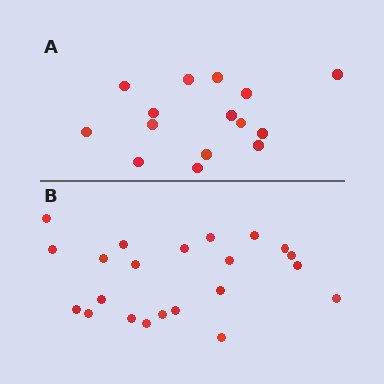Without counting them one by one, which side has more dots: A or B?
Region B (the bottom region) has more dots.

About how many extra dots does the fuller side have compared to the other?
Region B has roughly 8 or so more dots than region A.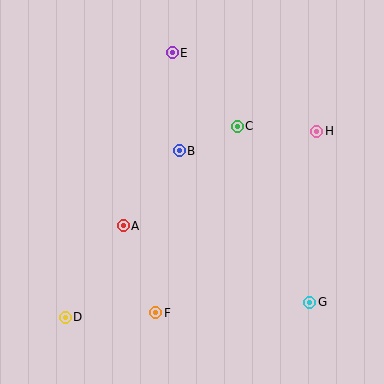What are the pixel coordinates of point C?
Point C is at (237, 126).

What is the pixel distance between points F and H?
The distance between F and H is 243 pixels.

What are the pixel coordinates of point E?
Point E is at (172, 53).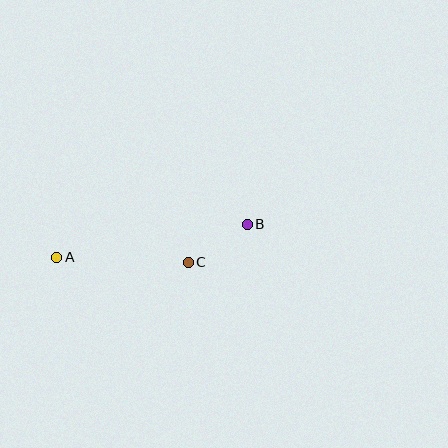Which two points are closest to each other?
Points B and C are closest to each other.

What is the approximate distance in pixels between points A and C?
The distance between A and C is approximately 132 pixels.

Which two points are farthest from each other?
Points A and B are farthest from each other.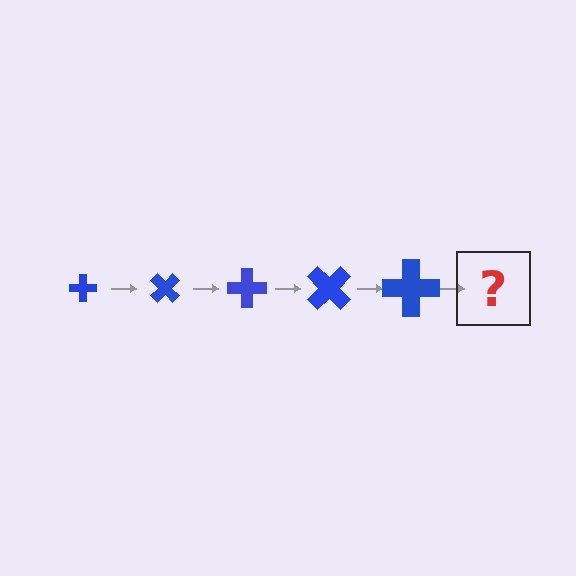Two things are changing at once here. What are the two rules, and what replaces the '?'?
The two rules are that the cross grows larger each step and it rotates 45 degrees each step. The '?' should be a cross, larger than the previous one and rotated 225 degrees from the start.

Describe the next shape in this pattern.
It should be a cross, larger than the previous one and rotated 225 degrees from the start.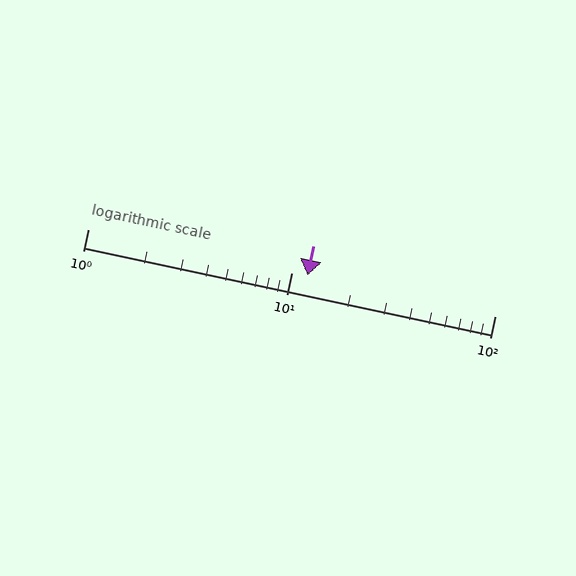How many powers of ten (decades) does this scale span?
The scale spans 2 decades, from 1 to 100.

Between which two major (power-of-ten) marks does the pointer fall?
The pointer is between 10 and 100.